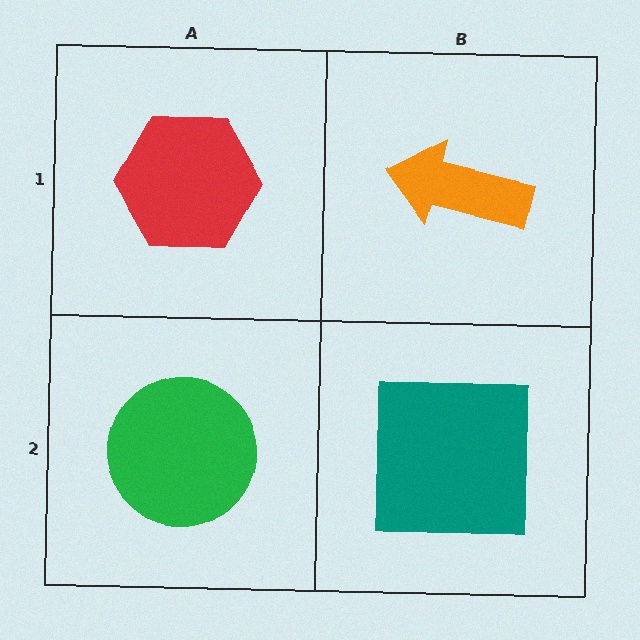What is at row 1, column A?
A red hexagon.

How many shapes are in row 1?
2 shapes.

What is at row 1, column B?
An orange arrow.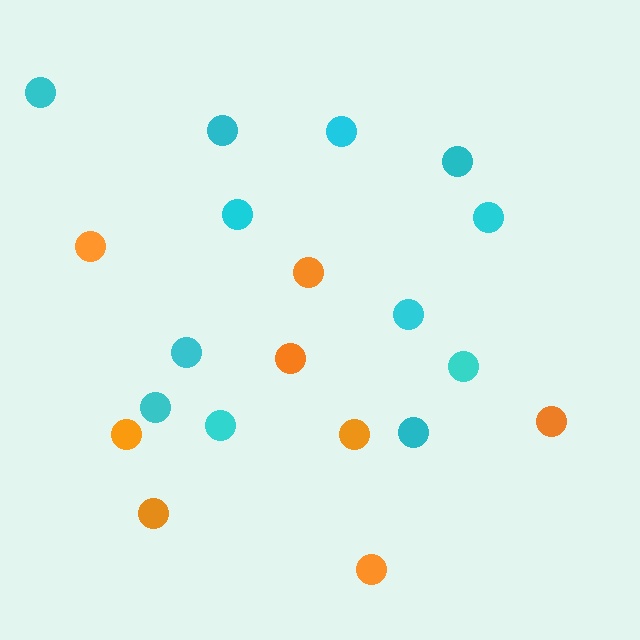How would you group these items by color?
There are 2 groups: one group of cyan circles (12) and one group of orange circles (8).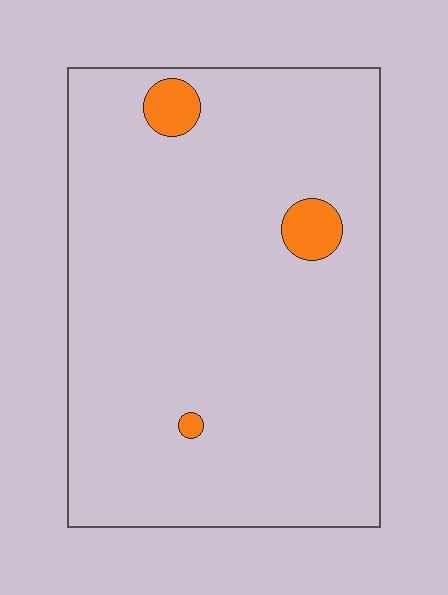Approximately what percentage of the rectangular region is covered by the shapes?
Approximately 5%.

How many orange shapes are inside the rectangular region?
3.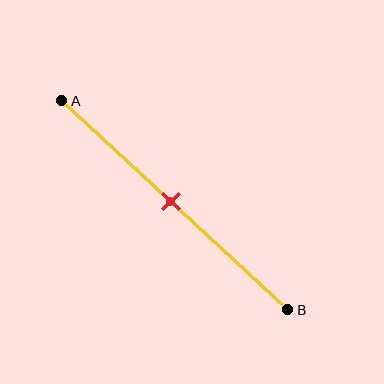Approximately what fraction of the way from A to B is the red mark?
The red mark is approximately 50% of the way from A to B.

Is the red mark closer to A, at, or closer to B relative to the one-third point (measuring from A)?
The red mark is closer to point B than the one-third point of segment AB.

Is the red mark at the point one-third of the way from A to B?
No, the mark is at about 50% from A, not at the 33% one-third point.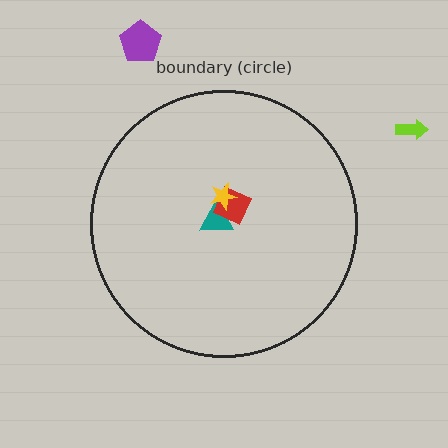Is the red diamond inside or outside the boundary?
Inside.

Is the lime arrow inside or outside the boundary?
Outside.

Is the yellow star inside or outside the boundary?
Inside.